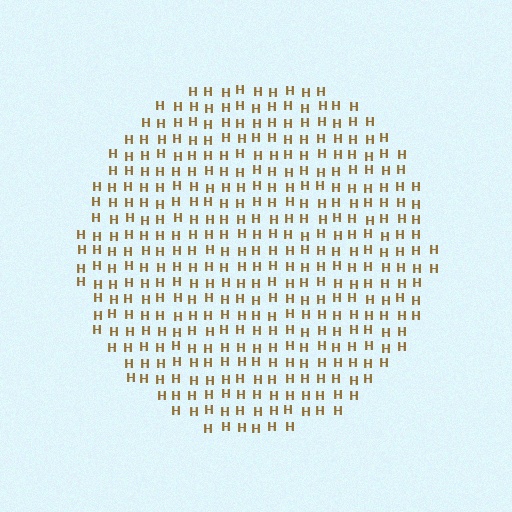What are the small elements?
The small elements are letter H's.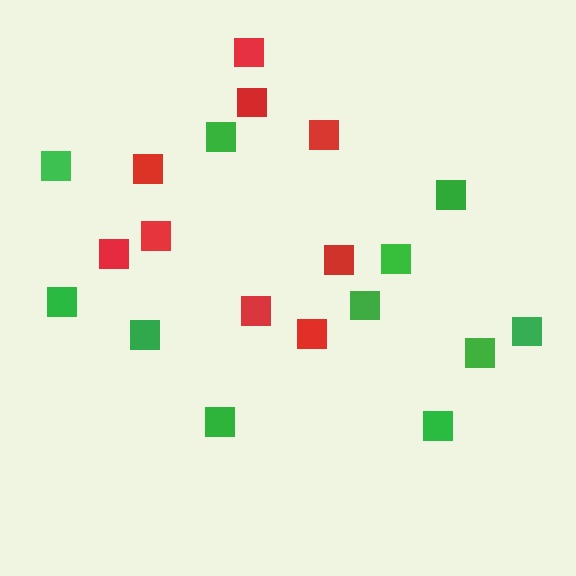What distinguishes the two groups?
There are 2 groups: one group of red squares (9) and one group of green squares (11).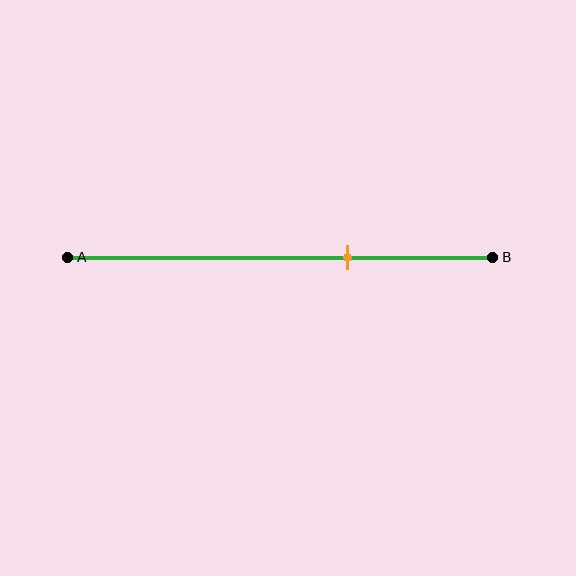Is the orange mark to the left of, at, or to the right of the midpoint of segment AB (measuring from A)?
The orange mark is to the right of the midpoint of segment AB.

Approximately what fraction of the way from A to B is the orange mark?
The orange mark is approximately 65% of the way from A to B.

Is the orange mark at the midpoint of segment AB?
No, the mark is at about 65% from A, not at the 50% midpoint.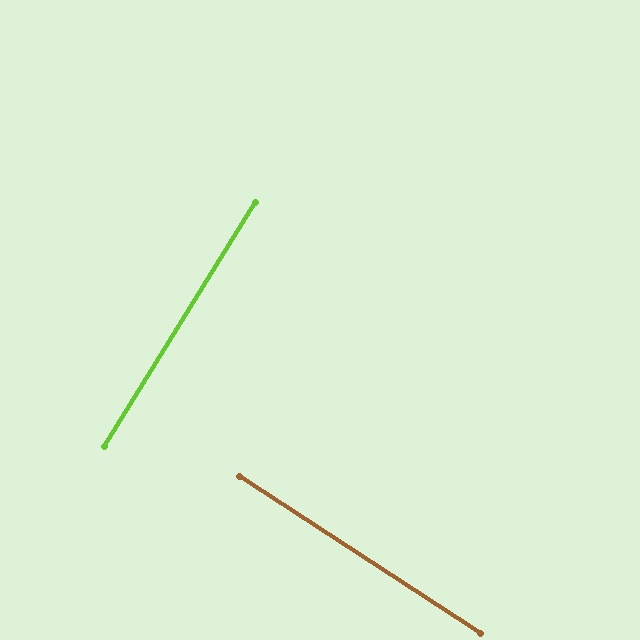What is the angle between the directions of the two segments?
Approximately 89 degrees.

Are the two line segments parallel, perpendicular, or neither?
Perpendicular — they meet at approximately 89°.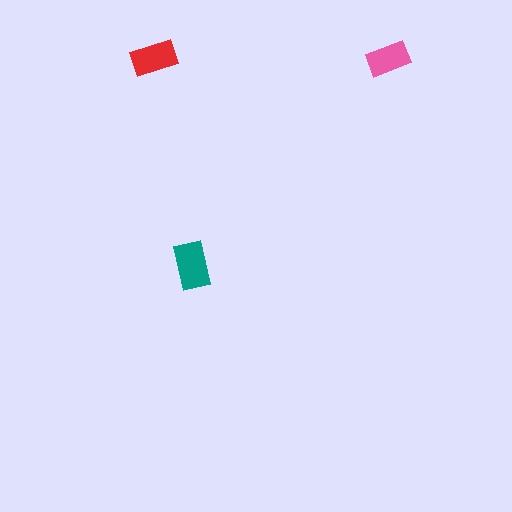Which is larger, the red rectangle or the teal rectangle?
The teal one.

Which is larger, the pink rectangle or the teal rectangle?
The teal one.